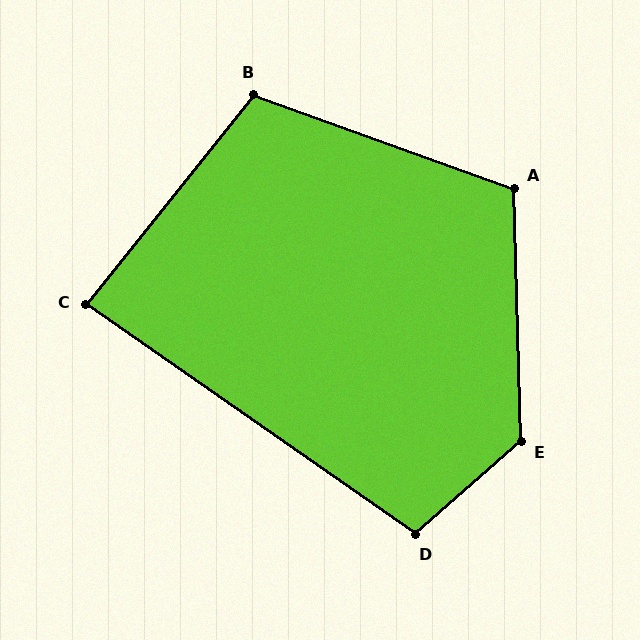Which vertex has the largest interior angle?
E, at approximately 130 degrees.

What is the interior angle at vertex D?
Approximately 104 degrees (obtuse).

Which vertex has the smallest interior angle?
C, at approximately 86 degrees.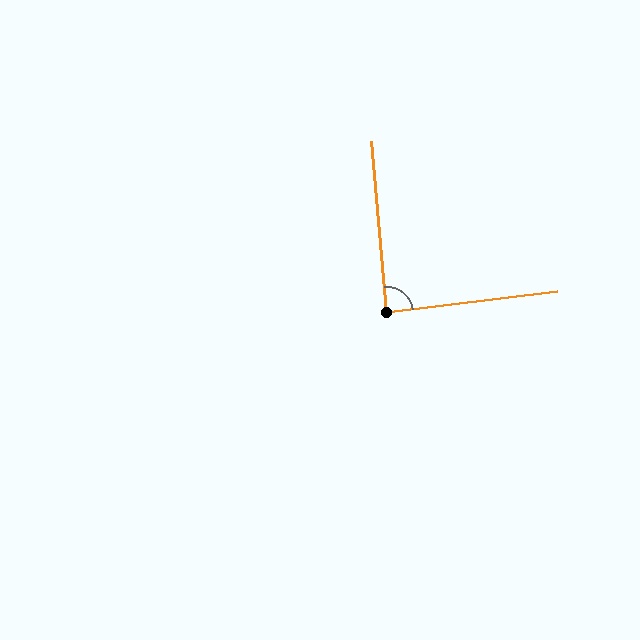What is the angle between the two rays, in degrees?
Approximately 88 degrees.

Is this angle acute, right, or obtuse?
It is approximately a right angle.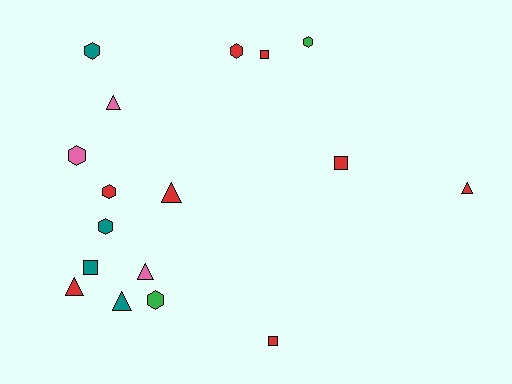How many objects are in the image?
There are 17 objects.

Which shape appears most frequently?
Hexagon, with 7 objects.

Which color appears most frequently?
Red, with 8 objects.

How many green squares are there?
There are no green squares.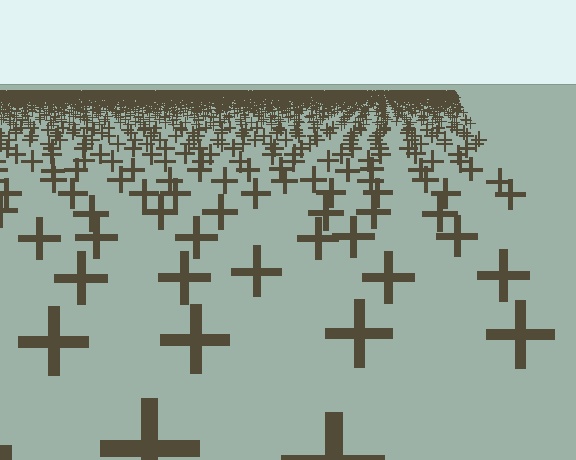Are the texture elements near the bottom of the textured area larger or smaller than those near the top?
Larger. Near the bottom, elements are closer to the viewer and appear at a bigger on-screen size.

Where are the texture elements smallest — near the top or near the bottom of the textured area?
Near the top.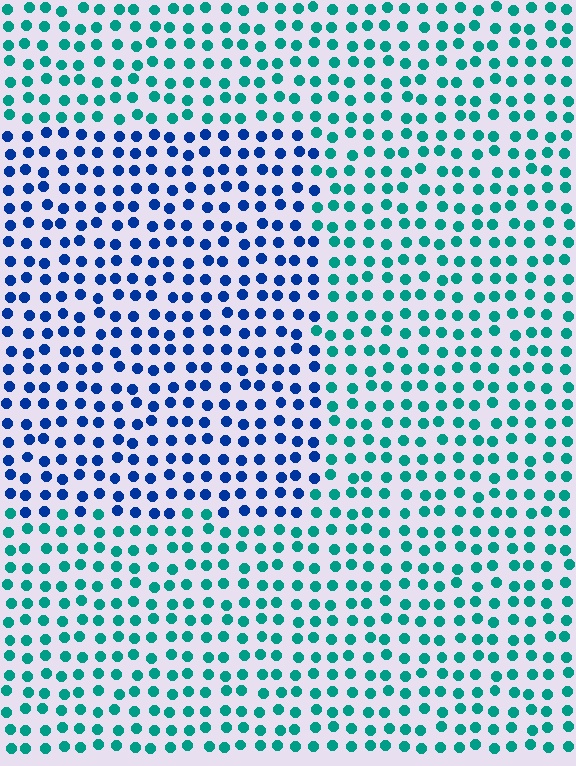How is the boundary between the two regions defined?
The boundary is defined purely by a slight shift in hue (about 49 degrees). Spacing, size, and orientation are identical on both sides.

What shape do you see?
I see a rectangle.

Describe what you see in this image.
The image is filled with small teal elements in a uniform arrangement. A rectangle-shaped region is visible where the elements are tinted to a slightly different hue, forming a subtle color boundary.